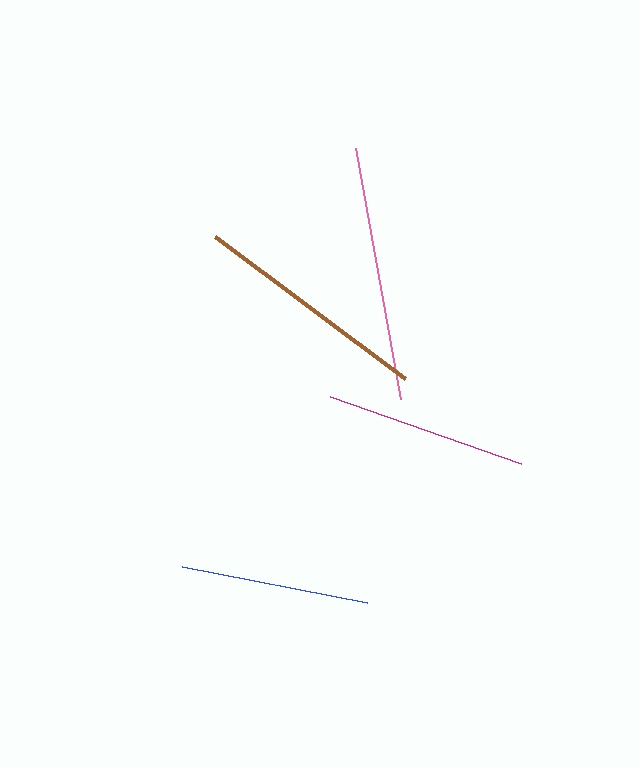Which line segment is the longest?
The pink line is the longest at approximately 254 pixels.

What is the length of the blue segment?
The blue segment is approximately 188 pixels long.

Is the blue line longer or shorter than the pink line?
The pink line is longer than the blue line.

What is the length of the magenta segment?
The magenta segment is approximately 203 pixels long.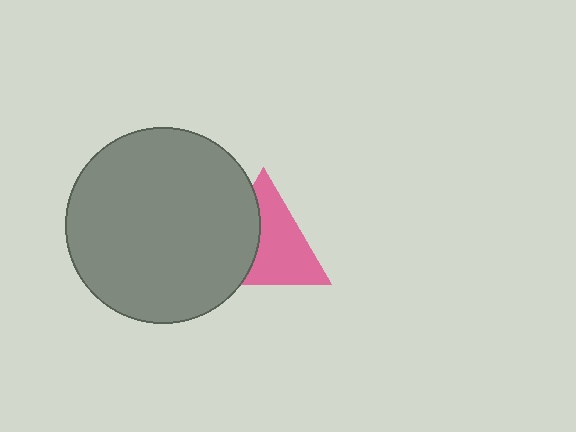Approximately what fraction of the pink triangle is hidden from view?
Roughly 39% of the pink triangle is hidden behind the gray circle.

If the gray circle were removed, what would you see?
You would see the complete pink triangle.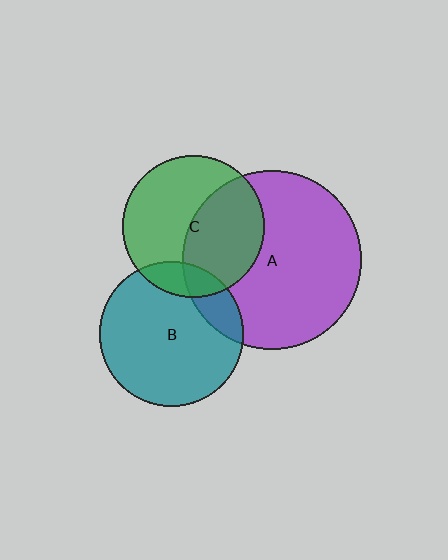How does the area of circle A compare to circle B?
Approximately 1.5 times.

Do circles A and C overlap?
Yes.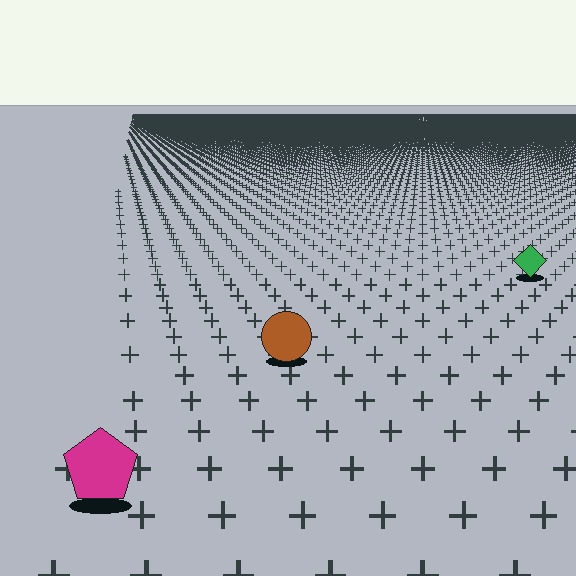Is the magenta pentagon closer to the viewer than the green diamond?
Yes. The magenta pentagon is closer — you can tell from the texture gradient: the ground texture is coarser near it.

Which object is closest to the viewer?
The magenta pentagon is closest. The texture marks near it are larger and more spread out.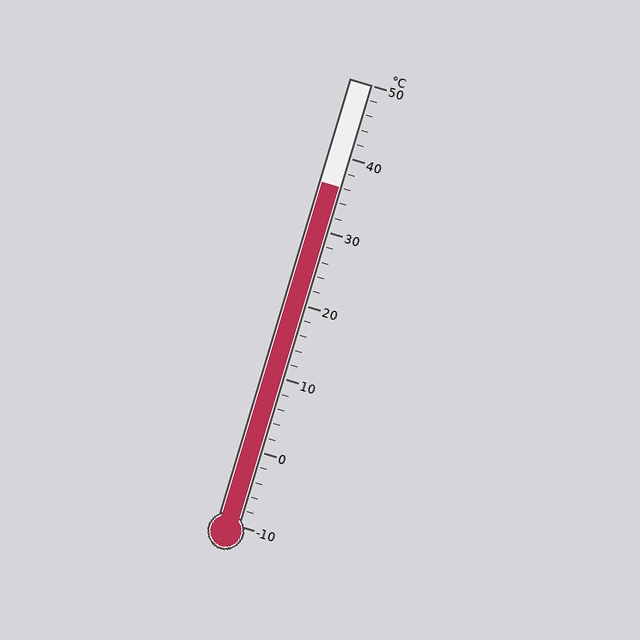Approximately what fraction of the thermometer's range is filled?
The thermometer is filled to approximately 75% of its range.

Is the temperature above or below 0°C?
The temperature is above 0°C.